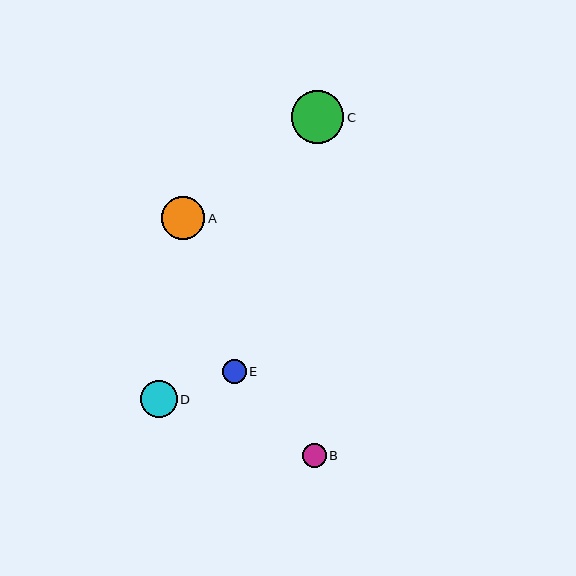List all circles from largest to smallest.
From largest to smallest: C, A, D, B, E.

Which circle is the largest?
Circle C is the largest with a size of approximately 53 pixels.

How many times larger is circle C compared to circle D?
Circle C is approximately 1.4 times the size of circle D.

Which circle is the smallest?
Circle E is the smallest with a size of approximately 24 pixels.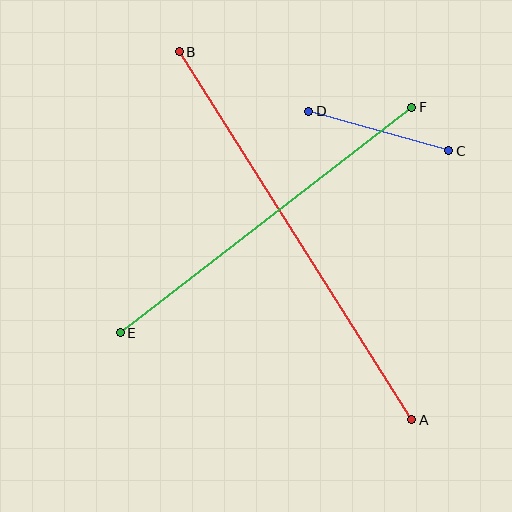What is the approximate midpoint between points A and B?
The midpoint is at approximately (296, 236) pixels.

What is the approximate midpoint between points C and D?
The midpoint is at approximately (379, 131) pixels.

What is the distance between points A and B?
The distance is approximately 435 pixels.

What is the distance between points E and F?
The distance is approximately 369 pixels.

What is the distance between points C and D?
The distance is approximately 145 pixels.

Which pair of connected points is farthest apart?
Points A and B are farthest apart.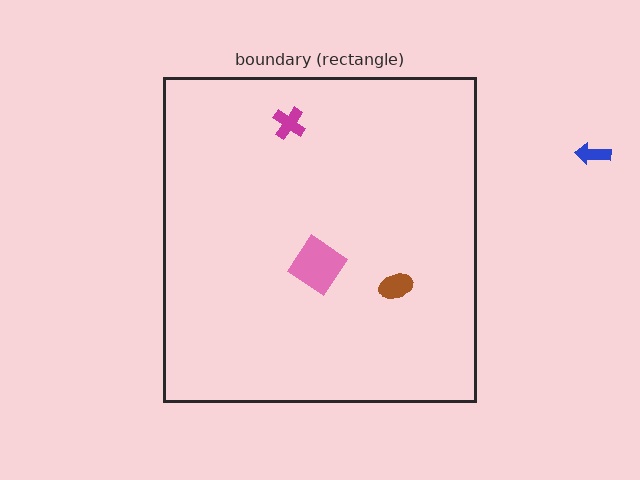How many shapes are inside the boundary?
3 inside, 1 outside.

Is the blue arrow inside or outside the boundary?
Outside.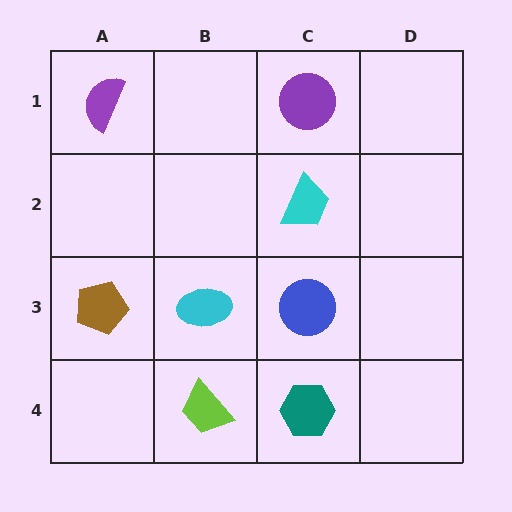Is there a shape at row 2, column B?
No, that cell is empty.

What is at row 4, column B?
A lime trapezoid.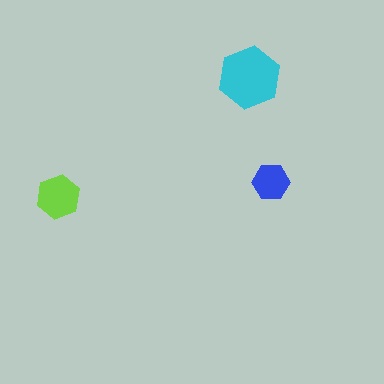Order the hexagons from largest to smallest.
the cyan one, the lime one, the blue one.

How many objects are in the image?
There are 3 objects in the image.